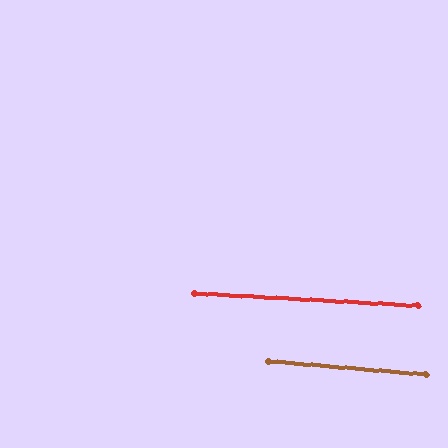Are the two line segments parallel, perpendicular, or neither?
Parallel — their directions differ by only 1.5°.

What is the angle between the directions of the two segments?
Approximately 1 degree.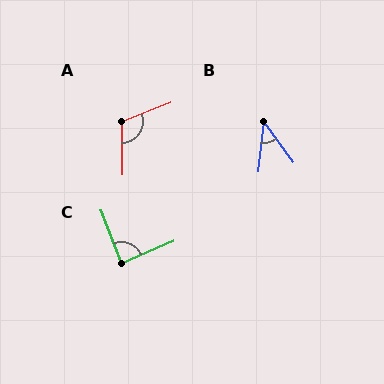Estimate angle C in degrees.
Approximately 87 degrees.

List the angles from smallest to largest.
B (42°), C (87°), A (111°).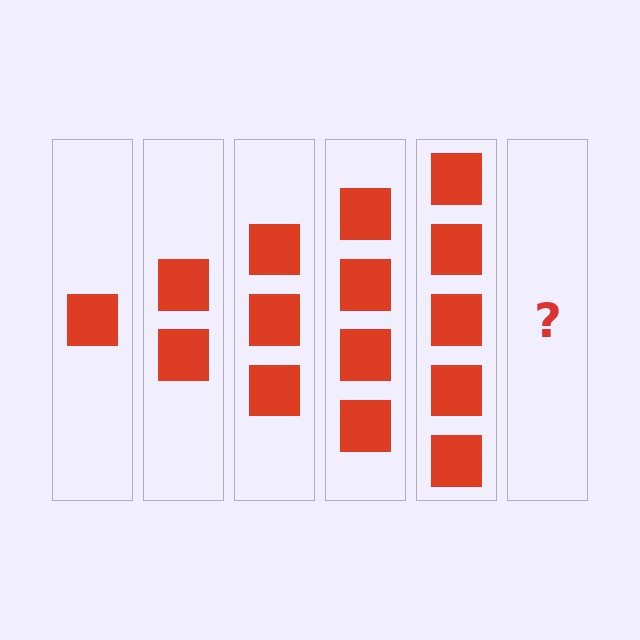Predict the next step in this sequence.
The next step is 6 squares.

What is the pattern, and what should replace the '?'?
The pattern is that each step adds one more square. The '?' should be 6 squares.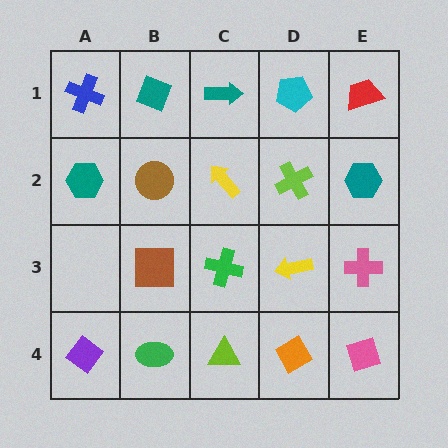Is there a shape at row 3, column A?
No, that cell is empty.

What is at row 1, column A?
A blue cross.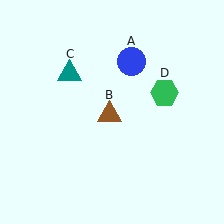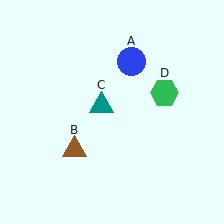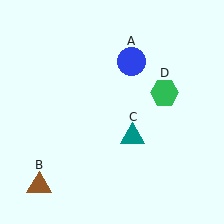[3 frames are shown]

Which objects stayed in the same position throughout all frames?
Blue circle (object A) and green hexagon (object D) remained stationary.